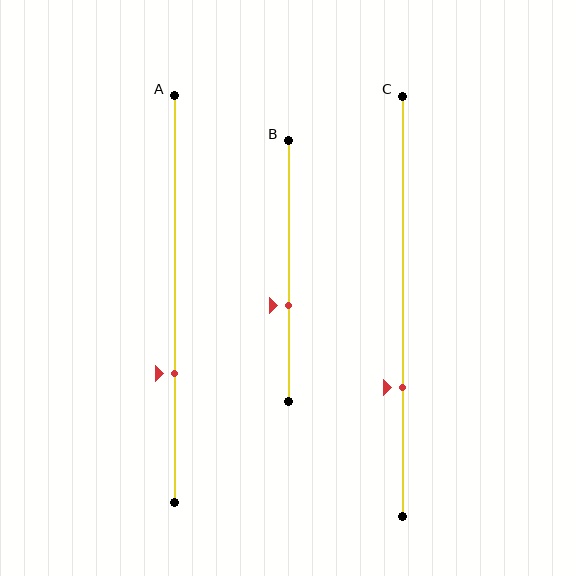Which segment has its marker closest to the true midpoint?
Segment B has its marker closest to the true midpoint.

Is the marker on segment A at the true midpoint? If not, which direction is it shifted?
No, the marker on segment A is shifted downward by about 18% of the segment length.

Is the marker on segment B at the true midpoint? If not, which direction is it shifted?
No, the marker on segment B is shifted downward by about 13% of the segment length.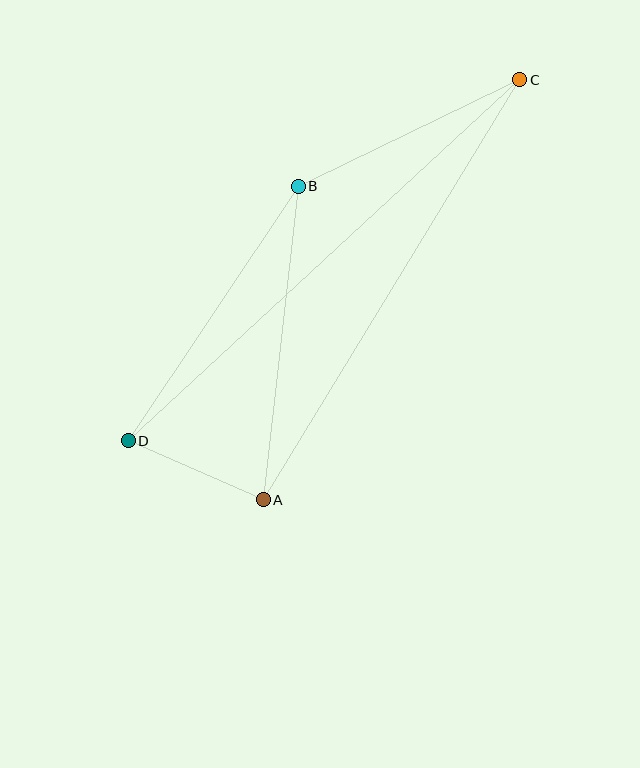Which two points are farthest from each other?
Points C and D are farthest from each other.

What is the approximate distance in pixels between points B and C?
The distance between B and C is approximately 246 pixels.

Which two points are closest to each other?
Points A and D are closest to each other.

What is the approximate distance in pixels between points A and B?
The distance between A and B is approximately 316 pixels.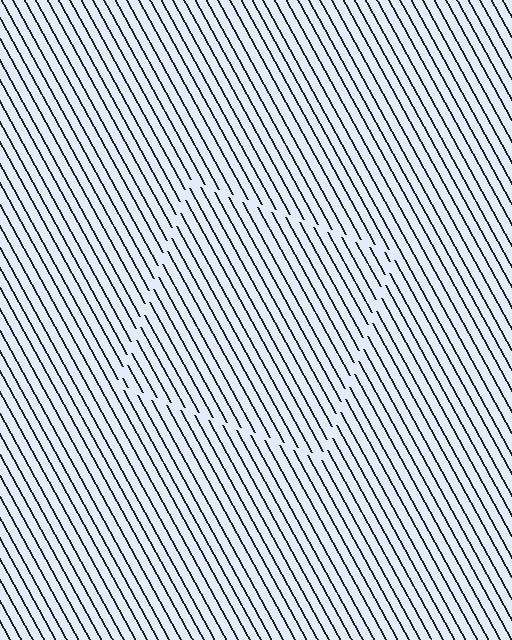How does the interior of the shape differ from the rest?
The interior of the shape contains the same grating, shifted by half a period — the contour is defined by the phase discontinuity where line-ends from the inner and outer gratings abut.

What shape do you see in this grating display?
An illusory square. The interior of the shape contains the same grating, shifted by half a period — the contour is defined by the phase discontinuity where line-ends from the inner and outer gratings abut.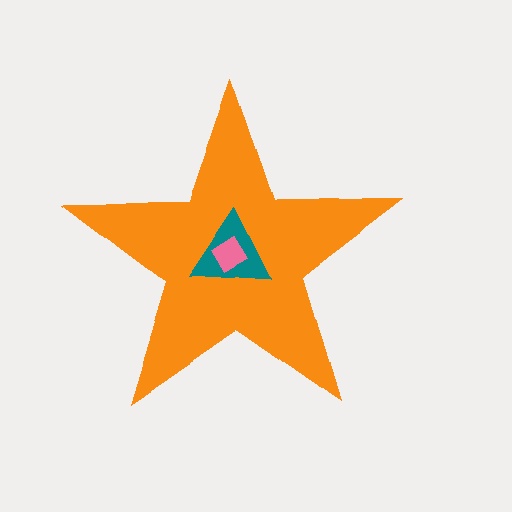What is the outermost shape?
The orange star.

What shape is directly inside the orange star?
The teal triangle.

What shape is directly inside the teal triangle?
The pink diamond.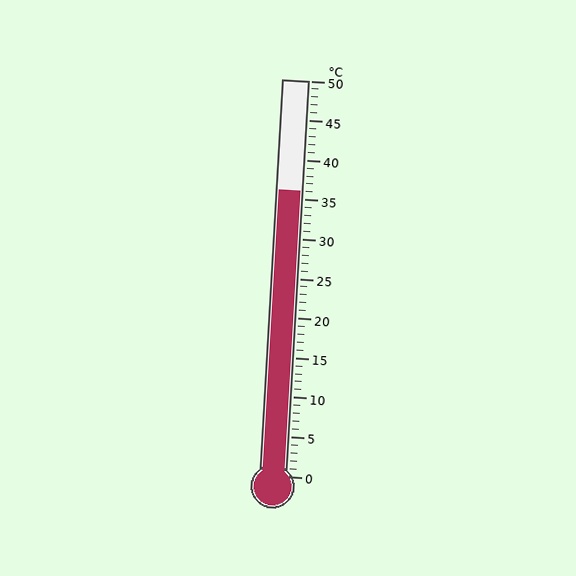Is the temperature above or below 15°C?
The temperature is above 15°C.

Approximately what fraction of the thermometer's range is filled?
The thermometer is filled to approximately 70% of its range.